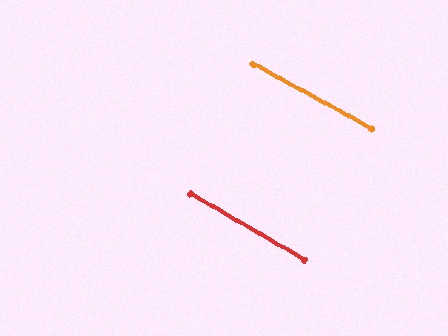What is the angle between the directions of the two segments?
Approximately 2 degrees.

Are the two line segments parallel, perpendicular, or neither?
Parallel — their directions differ by only 1.6°.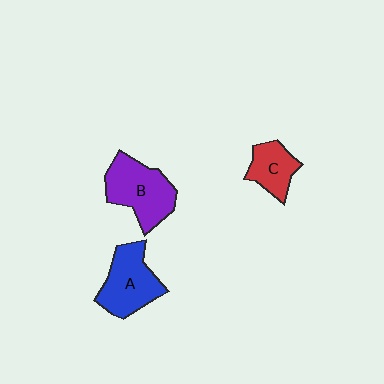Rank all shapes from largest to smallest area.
From largest to smallest: B (purple), A (blue), C (red).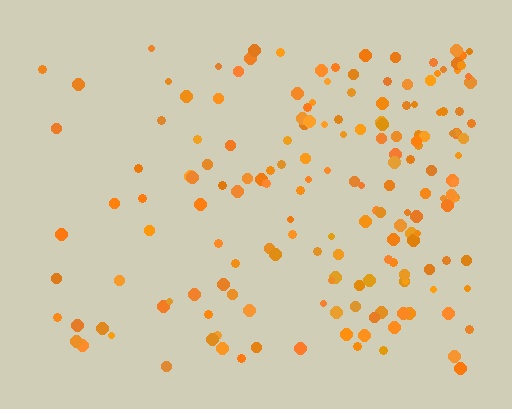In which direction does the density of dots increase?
From left to right, with the right side densest.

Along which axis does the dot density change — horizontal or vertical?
Horizontal.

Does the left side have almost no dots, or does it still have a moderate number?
Still a moderate number, just noticeably fewer than the right.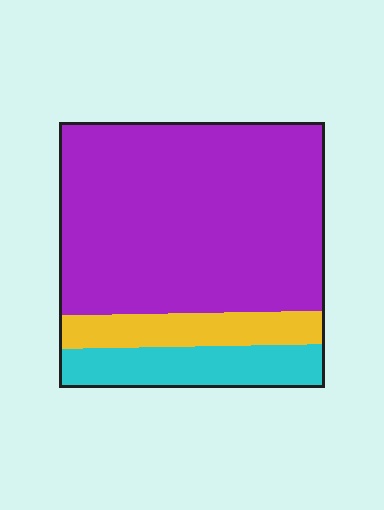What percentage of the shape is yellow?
Yellow covers around 15% of the shape.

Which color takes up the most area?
Purple, at roughly 70%.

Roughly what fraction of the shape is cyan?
Cyan takes up about one sixth (1/6) of the shape.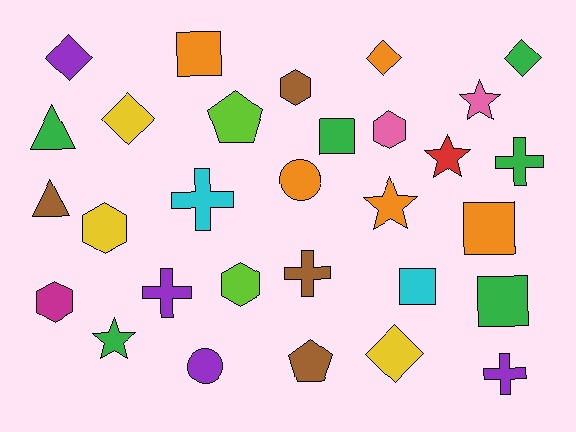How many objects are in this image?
There are 30 objects.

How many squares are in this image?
There are 5 squares.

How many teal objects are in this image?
There are no teal objects.